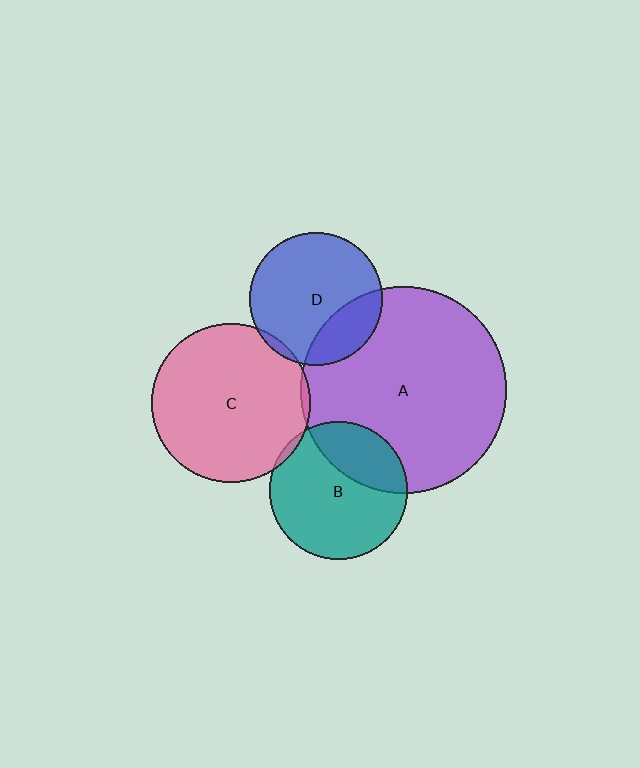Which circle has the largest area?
Circle A (purple).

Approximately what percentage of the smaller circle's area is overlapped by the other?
Approximately 5%.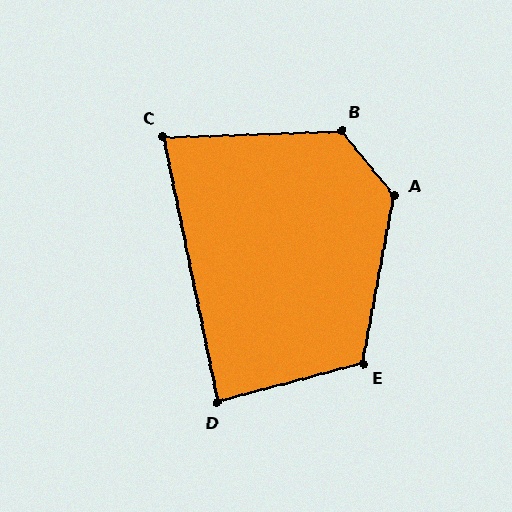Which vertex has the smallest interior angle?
C, at approximately 80 degrees.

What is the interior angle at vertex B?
Approximately 128 degrees (obtuse).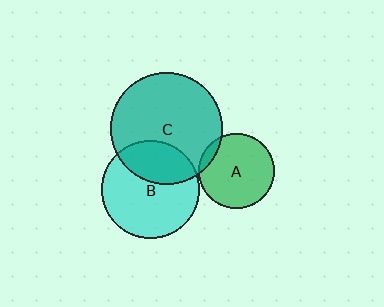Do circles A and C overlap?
Yes.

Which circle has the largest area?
Circle C (teal).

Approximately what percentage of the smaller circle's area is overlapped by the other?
Approximately 10%.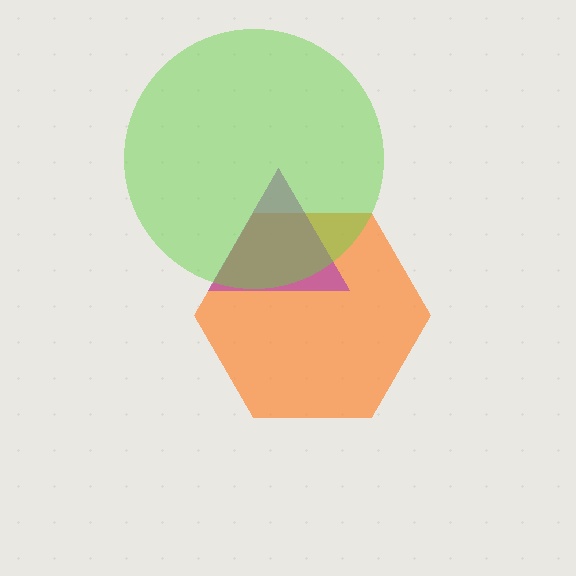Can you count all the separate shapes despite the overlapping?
Yes, there are 3 separate shapes.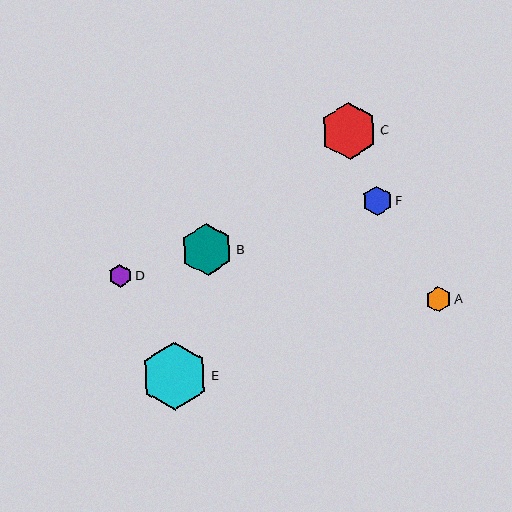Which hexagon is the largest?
Hexagon E is the largest with a size of approximately 68 pixels.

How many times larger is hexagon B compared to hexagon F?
Hexagon B is approximately 1.8 times the size of hexagon F.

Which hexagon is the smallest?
Hexagon D is the smallest with a size of approximately 23 pixels.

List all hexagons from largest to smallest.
From largest to smallest: E, C, B, F, A, D.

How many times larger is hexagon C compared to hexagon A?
Hexagon C is approximately 2.2 times the size of hexagon A.